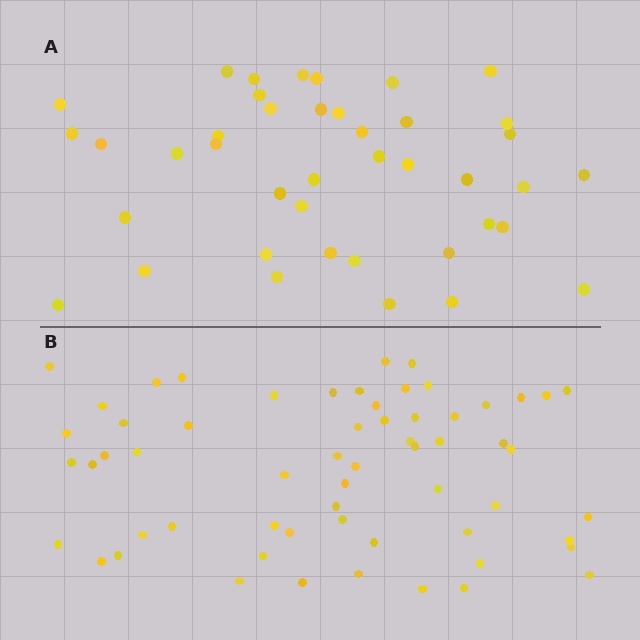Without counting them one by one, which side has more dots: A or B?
Region B (the bottom region) has more dots.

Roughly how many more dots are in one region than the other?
Region B has approximately 20 more dots than region A.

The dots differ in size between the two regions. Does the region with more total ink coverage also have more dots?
No. Region A has more total ink coverage because its dots are larger, but region B actually contains more individual dots. Total area can be misleading — the number of items is what matters here.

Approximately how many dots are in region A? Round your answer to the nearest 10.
About 40 dots. (The exact count is 41, which rounds to 40.)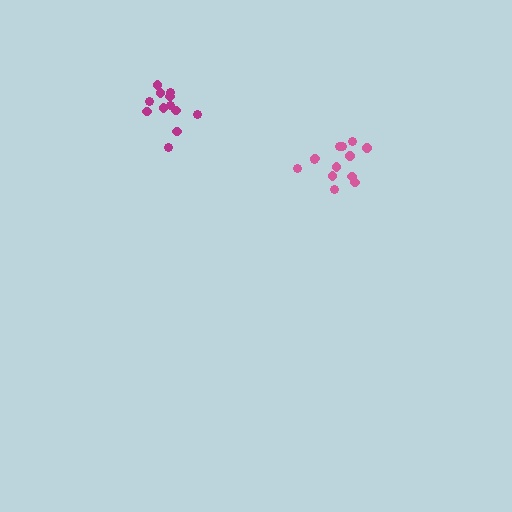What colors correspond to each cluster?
The clusters are colored: magenta, pink.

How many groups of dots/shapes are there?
There are 2 groups.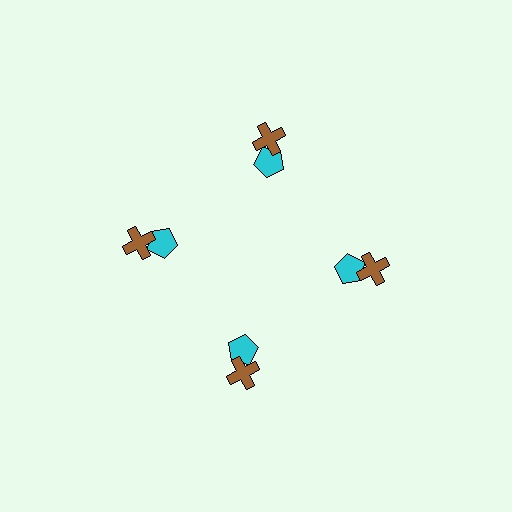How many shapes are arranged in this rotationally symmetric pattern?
There are 8 shapes, arranged in 4 groups of 2.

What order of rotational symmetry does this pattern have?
This pattern has 4-fold rotational symmetry.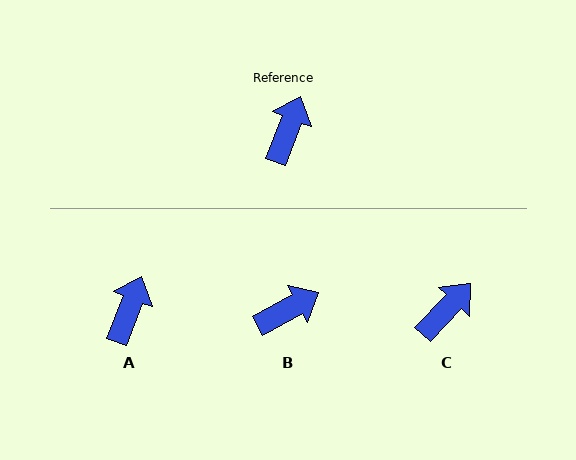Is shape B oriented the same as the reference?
No, it is off by about 40 degrees.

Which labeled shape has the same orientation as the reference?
A.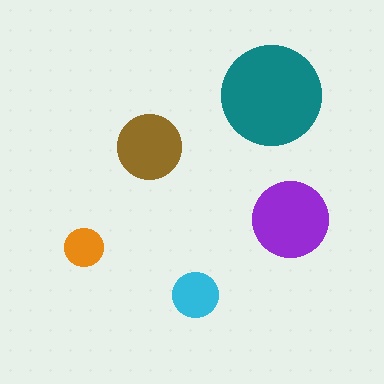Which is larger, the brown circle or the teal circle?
The teal one.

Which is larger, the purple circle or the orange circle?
The purple one.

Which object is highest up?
The teal circle is topmost.